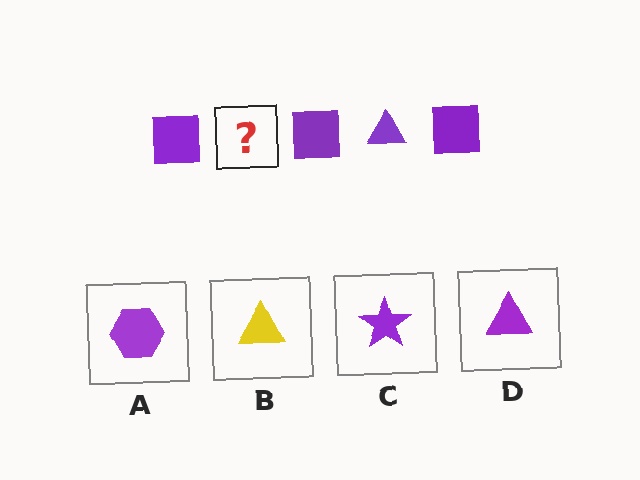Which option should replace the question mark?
Option D.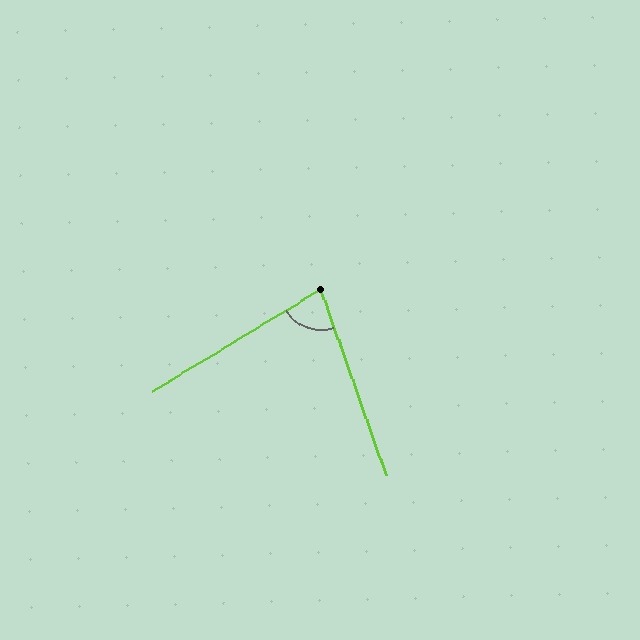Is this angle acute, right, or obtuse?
It is acute.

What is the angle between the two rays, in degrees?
Approximately 78 degrees.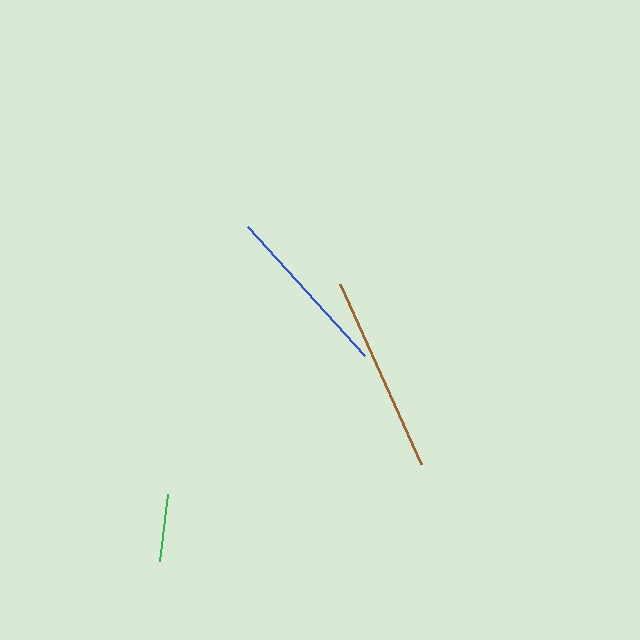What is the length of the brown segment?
The brown segment is approximately 197 pixels long.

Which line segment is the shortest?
The green line is the shortest at approximately 67 pixels.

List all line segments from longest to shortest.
From longest to shortest: brown, blue, green.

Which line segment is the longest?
The brown line is the longest at approximately 197 pixels.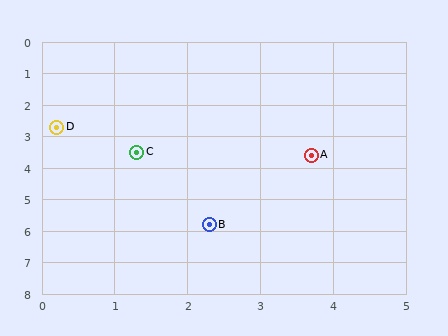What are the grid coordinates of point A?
Point A is at approximately (3.7, 3.6).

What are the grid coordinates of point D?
Point D is at approximately (0.2, 2.7).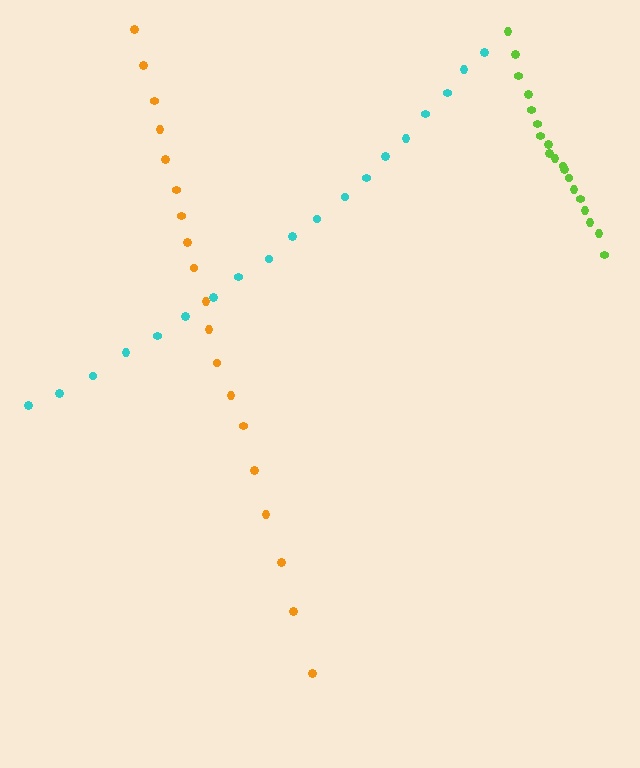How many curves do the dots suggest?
There are 3 distinct paths.